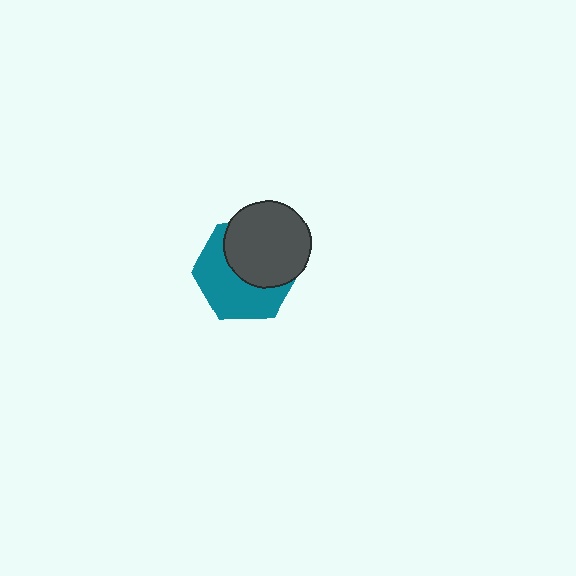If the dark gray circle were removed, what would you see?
You would see the complete teal hexagon.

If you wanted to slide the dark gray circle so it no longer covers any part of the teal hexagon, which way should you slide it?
Slide it toward the upper-right — that is the most direct way to separate the two shapes.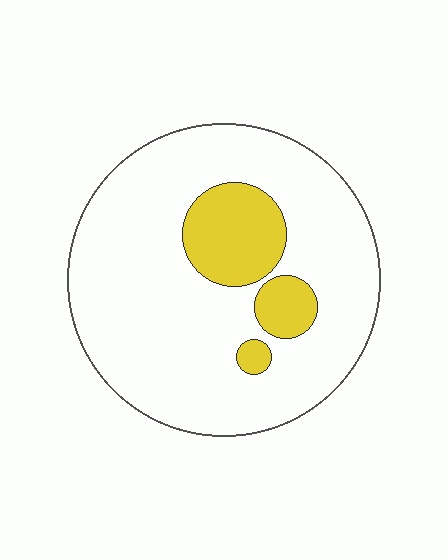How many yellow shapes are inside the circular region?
3.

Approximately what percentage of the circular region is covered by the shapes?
Approximately 15%.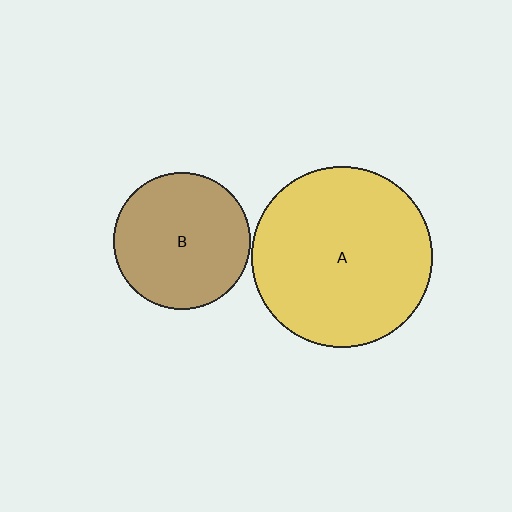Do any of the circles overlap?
No, none of the circles overlap.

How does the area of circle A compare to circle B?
Approximately 1.8 times.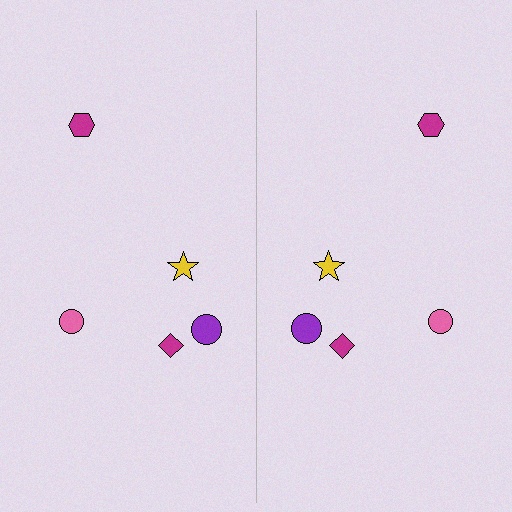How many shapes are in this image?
There are 10 shapes in this image.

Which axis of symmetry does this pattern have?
The pattern has a vertical axis of symmetry running through the center of the image.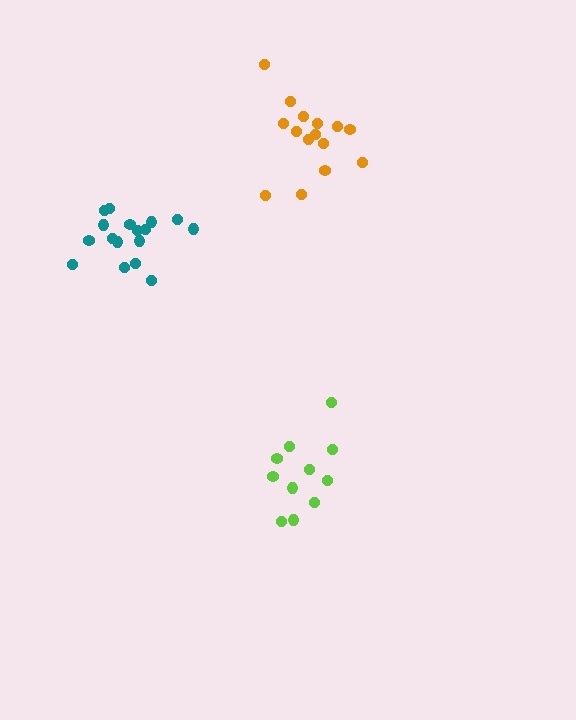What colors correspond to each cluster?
The clusters are colored: teal, orange, lime.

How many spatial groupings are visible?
There are 3 spatial groupings.